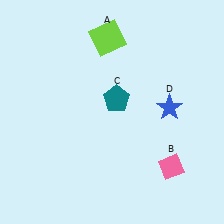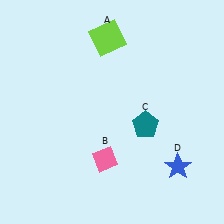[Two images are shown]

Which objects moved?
The objects that moved are: the pink diamond (B), the teal pentagon (C), the blue star (D).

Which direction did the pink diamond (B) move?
The pink diamond (B) moved left.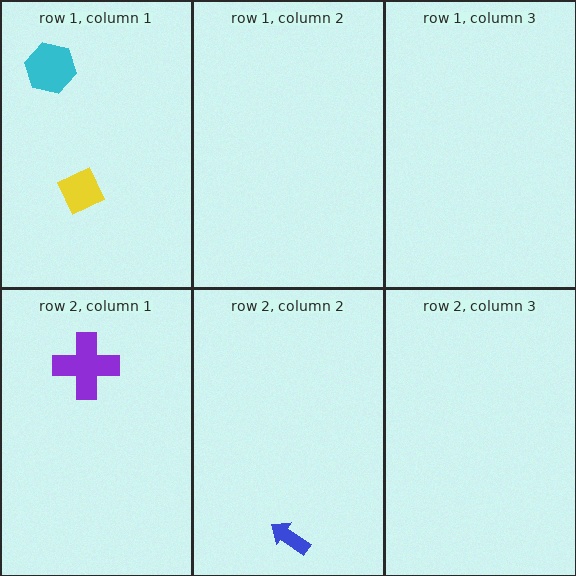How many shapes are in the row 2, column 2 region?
1.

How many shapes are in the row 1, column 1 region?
2.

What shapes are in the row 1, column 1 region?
The yellow diamond, the cyan hexagon.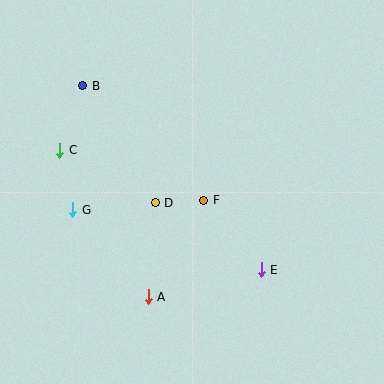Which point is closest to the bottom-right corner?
Point E is closest to the bottom-right corner.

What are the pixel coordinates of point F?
Point F is at (204, 200).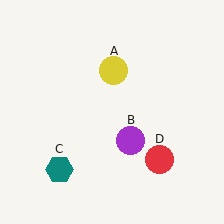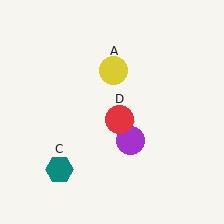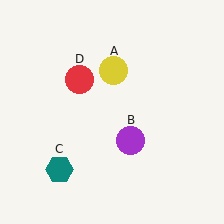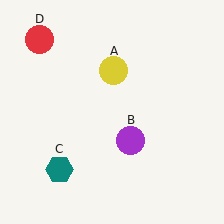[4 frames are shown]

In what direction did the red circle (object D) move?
The red circle (object D) moved up and to the left.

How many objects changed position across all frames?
1 object changed position: red circle (object D).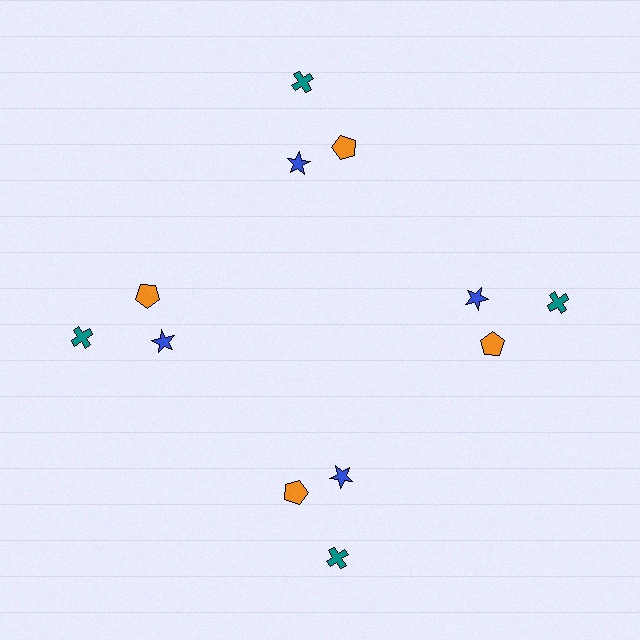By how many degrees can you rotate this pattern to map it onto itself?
The pattern maps onto itself every 90 degrees of rotation.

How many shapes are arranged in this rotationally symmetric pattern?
There are 12 shapes, arranged in 4 groups of 3.